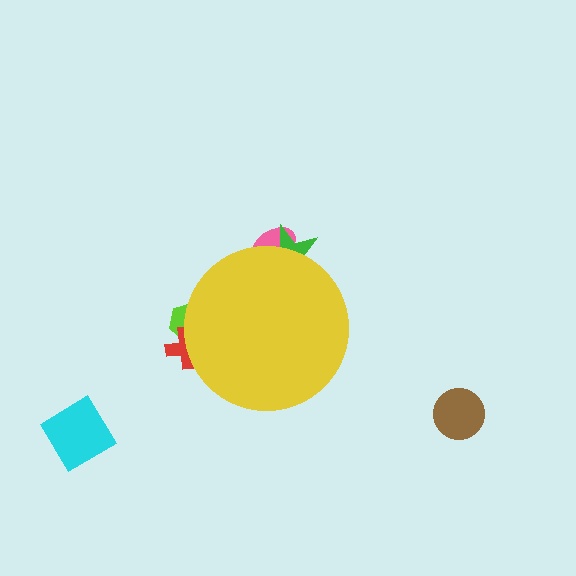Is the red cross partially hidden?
Yes, the red cross is partially hidden behind the yellow circle.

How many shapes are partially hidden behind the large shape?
4 shapes are partially hidden.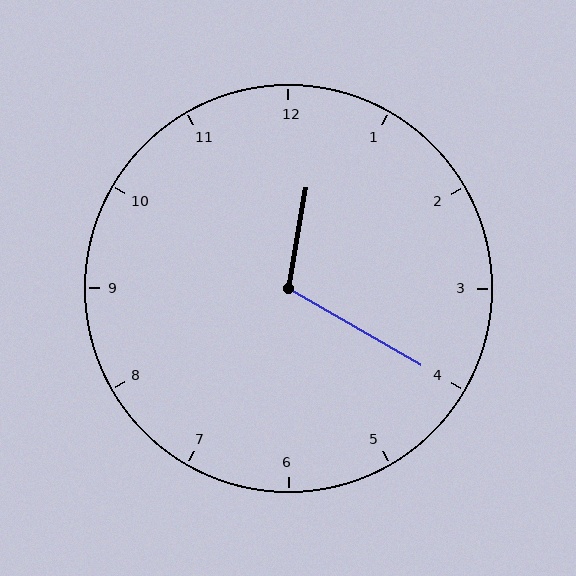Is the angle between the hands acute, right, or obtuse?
It is obtuse.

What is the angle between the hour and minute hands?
Approximately 110 degrees.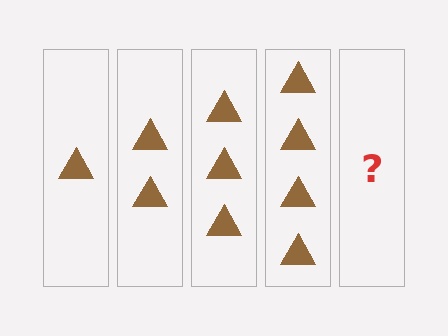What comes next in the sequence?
The next element should be 5 triangles.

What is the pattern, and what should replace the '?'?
The pattern is that each step adds one more triangle. The '?' should be 5 triangles.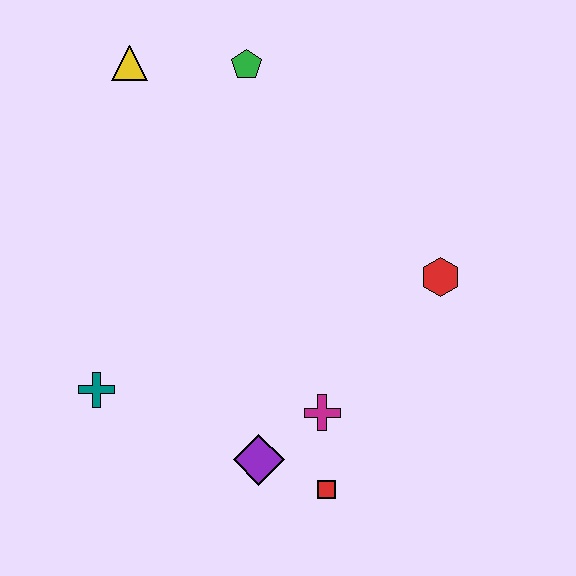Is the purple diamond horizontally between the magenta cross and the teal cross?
Yes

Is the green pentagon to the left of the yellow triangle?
No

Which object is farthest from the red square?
The yellow triangle is farthest from the red square.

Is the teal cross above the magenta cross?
Yes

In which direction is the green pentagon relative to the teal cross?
The green pentagon is above the teal cross.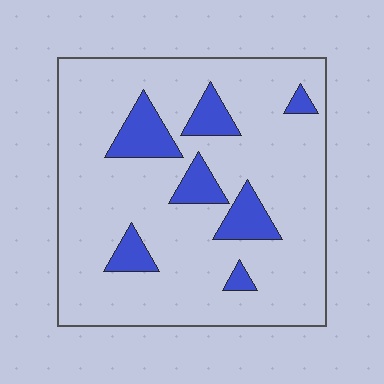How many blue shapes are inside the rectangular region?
7.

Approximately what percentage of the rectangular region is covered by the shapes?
Approximately 15%.